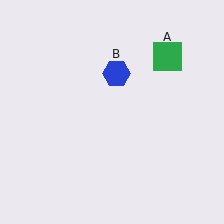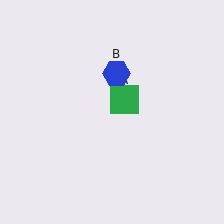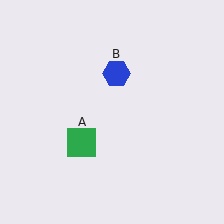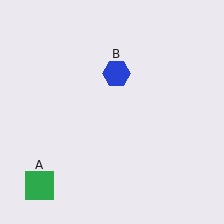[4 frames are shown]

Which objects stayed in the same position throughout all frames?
Blue hexagon (object B) remained stationary.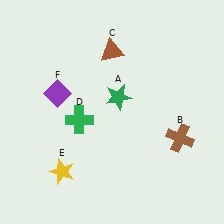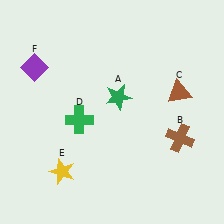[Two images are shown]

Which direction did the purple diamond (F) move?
The purple diamond (F) moved up.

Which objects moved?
The objects that moved are: the brown triangle (C), the purple diamond (F).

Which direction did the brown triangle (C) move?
The brown triangle (C) moved right.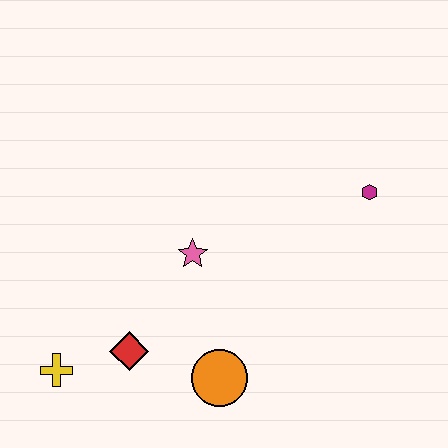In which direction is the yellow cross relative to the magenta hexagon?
The yellow cross is to the left of the magenta hexagon.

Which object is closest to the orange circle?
The red diamond is closest to the orange circle.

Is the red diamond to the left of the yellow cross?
No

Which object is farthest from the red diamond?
The magenta hexagon is farthest from the red diamond.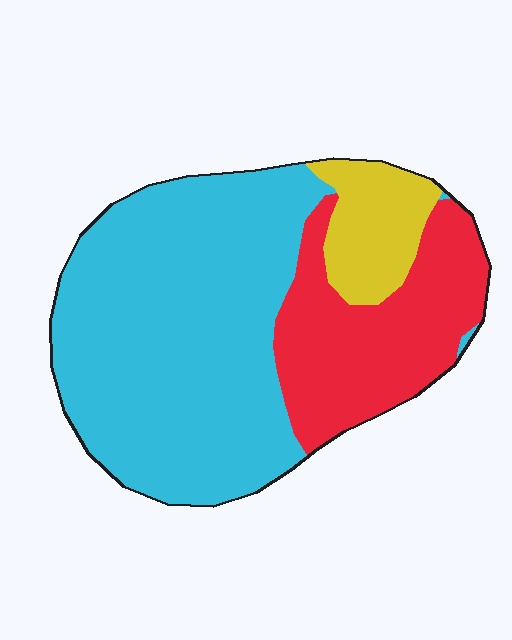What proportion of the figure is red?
Red covers roughly 25% of the figure.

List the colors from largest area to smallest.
From largest to smallest: cyan, red, yellow.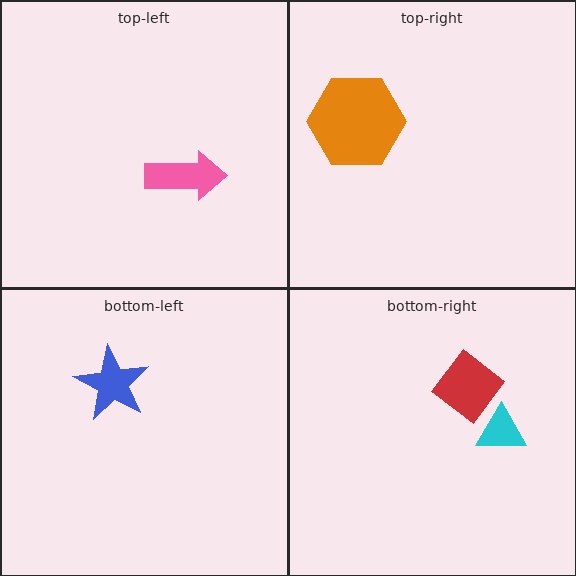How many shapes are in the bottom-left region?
1.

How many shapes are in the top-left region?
1.